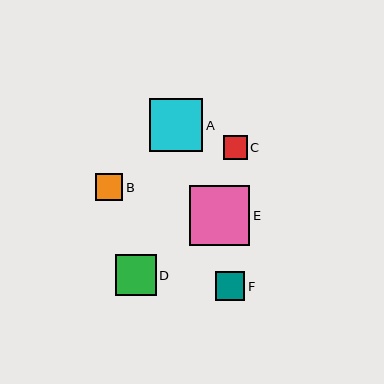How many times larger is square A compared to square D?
Square A is approximately 1.3 times the size of square D.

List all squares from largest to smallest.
From largest to smallest: E, A, D, F, B, C.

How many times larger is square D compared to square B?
Square D is approximately 1.5 times the size of square B.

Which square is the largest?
Square E is the largest with a size of approximately 60 pixels.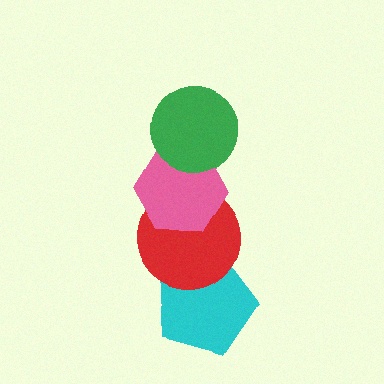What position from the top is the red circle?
The red circle is 3rd from the top.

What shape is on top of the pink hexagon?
The green circle is on top of the pink hexagon.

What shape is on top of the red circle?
The pink hexagon is on top of the red circle.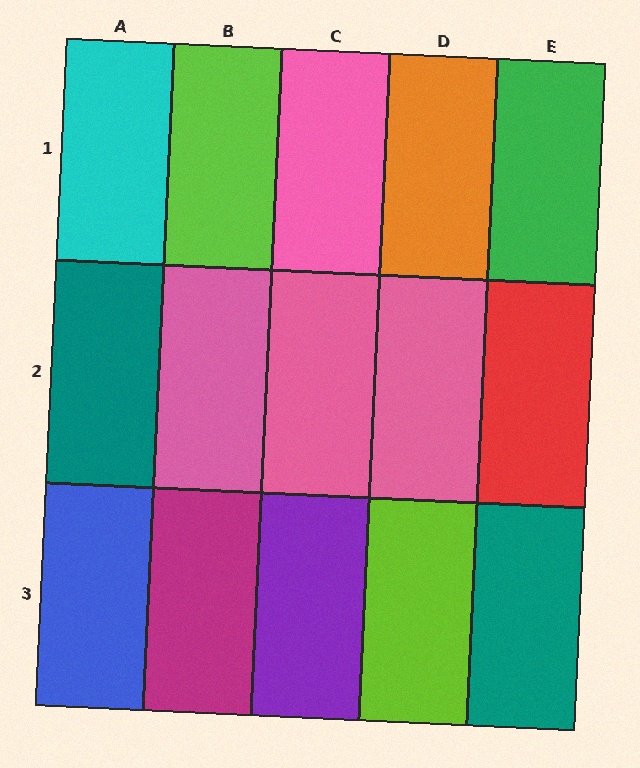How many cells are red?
1 cell is red.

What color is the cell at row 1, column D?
Orange.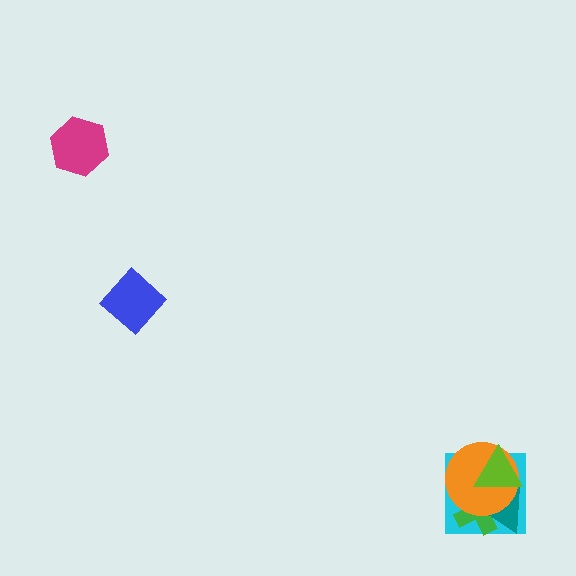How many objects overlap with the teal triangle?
4 objects overlap with the teal triangle.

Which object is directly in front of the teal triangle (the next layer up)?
The orange circle is directly in front of the teal triangle.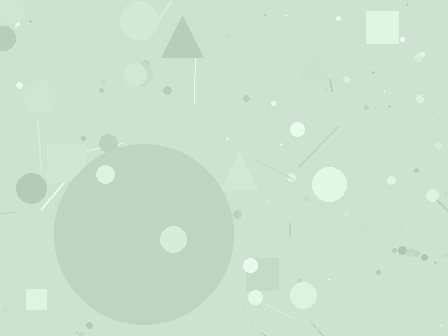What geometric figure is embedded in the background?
A circle is embedded in the background.